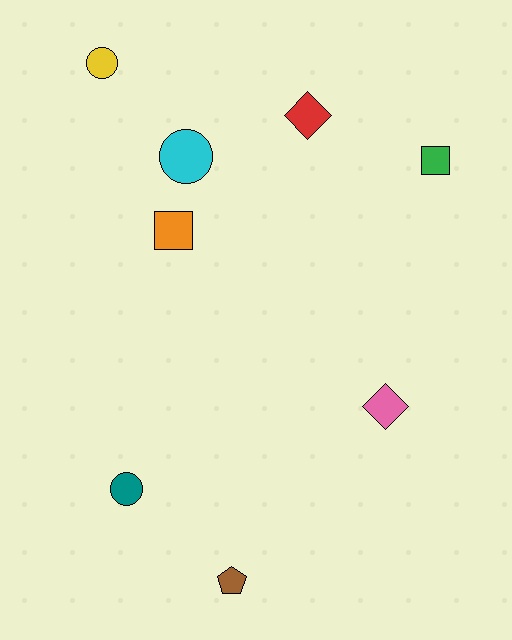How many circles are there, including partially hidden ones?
There are 3 circles.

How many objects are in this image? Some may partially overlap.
There are 8 objects.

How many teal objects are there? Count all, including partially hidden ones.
There is 1 teal object.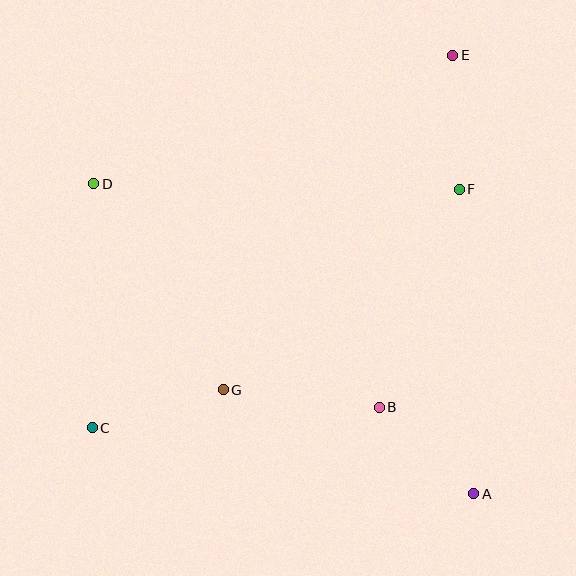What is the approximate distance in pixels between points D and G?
The distance between D and G is approximately 243 pixels.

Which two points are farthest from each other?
Points C and E are farthest from each other.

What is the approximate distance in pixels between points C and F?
The distance between C and F is approximately 438 pixels.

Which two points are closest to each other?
Points A and B are closest to each other.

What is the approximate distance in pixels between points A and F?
The distance between A and F is approximately 305 pixels.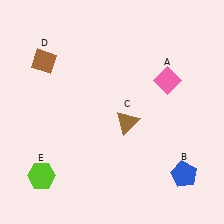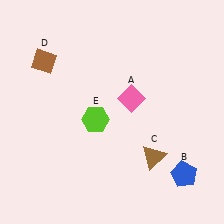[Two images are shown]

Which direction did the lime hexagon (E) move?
The lime hexagon (E) moved up.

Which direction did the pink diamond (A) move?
The pink diamond (A) moved left.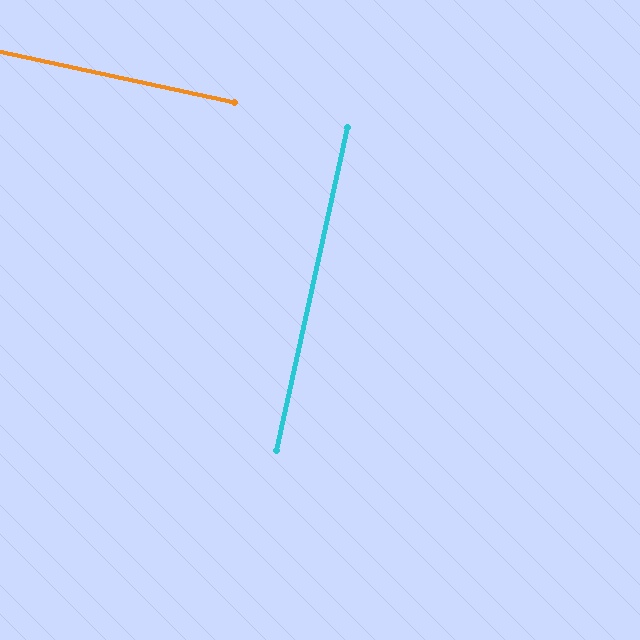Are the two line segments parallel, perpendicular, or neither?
Perpendicular — they meet at approximately 90°.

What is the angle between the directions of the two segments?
Approximately 90 degrees.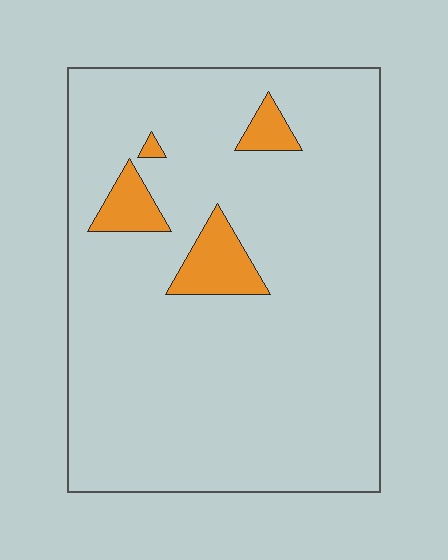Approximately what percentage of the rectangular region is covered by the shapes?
Approximately 10%.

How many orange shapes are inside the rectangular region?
4.